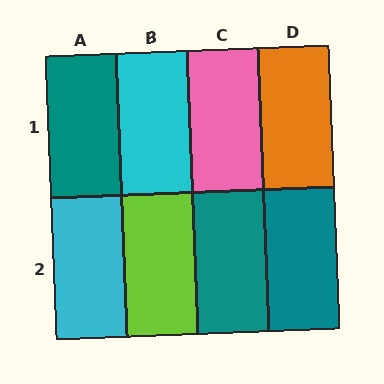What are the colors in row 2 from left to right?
Cyan, lime, teal, teal.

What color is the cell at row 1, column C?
Pink.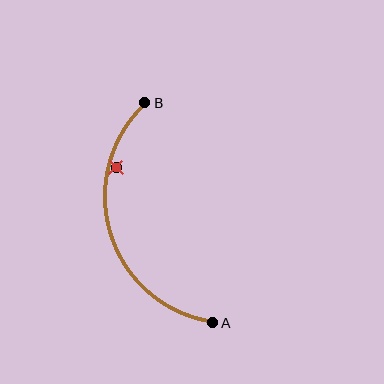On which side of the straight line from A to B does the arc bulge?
The arc bulges to the left of the straight line connecting A and B.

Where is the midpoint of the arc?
The arc midpoint is the point on the curve farthest from the straight line joining A and B. It sits to the left of that line.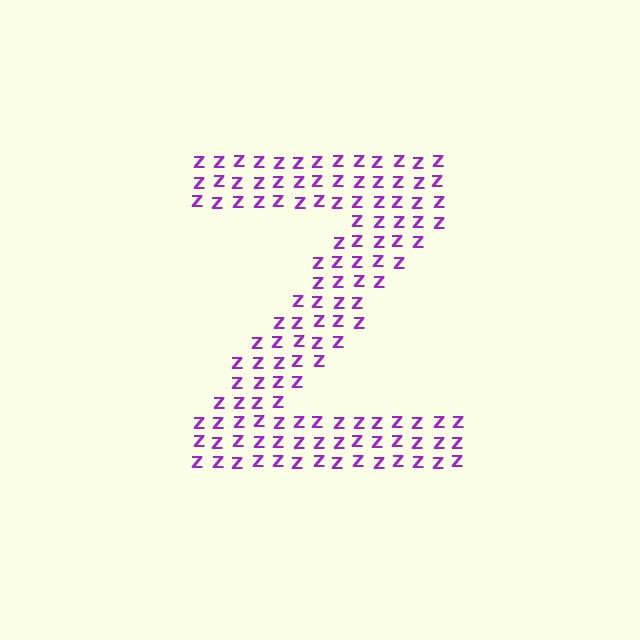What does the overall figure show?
The overall figure shows the letter Z.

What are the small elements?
The small elements are letter Z's.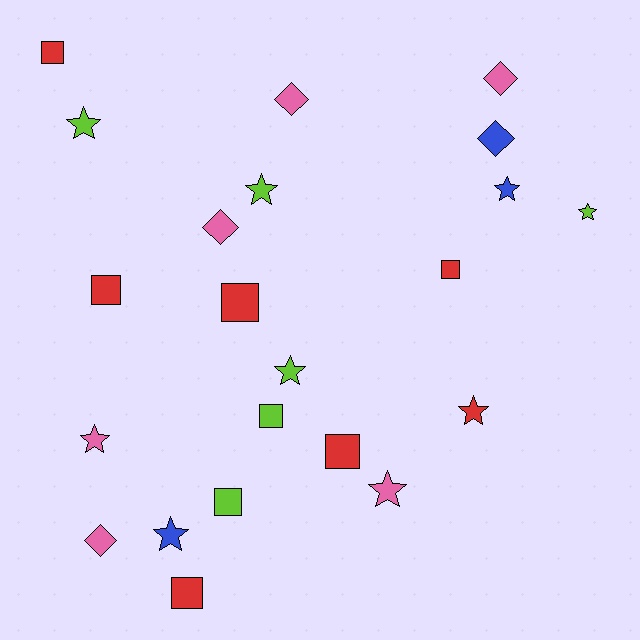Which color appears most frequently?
Red, with 7 objects.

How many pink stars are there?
There are 2 pink stars.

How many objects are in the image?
There are 22 objects.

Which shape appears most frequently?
Star, with 9 objects.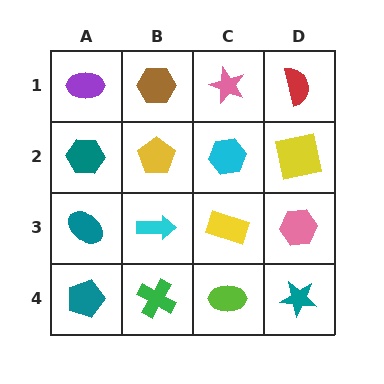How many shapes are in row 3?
4 shapes.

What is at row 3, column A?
A teal ellipse.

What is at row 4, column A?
A teal pentagon.